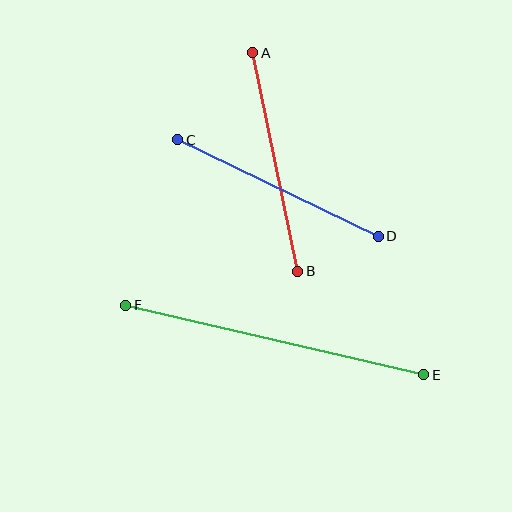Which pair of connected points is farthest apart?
Points E and F are farthest apart.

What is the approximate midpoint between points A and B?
The midpoint is at approximately (275, 162) pixels.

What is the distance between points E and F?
The distance is approximately 306 pixels.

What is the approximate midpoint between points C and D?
The midpoint is at approximately (278, 188) pixels.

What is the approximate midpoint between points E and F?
The midpoint is at approximately (275, 340) pixels.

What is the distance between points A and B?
The distance is approximately 223 pixels.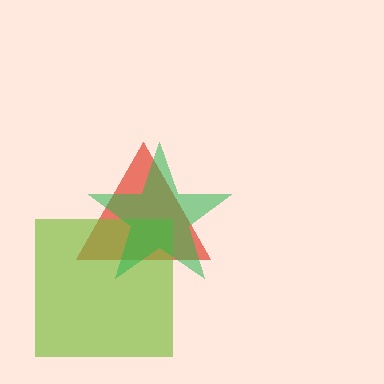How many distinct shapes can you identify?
There are 3 distinct shapes: a red triangle, a lime square, a green star.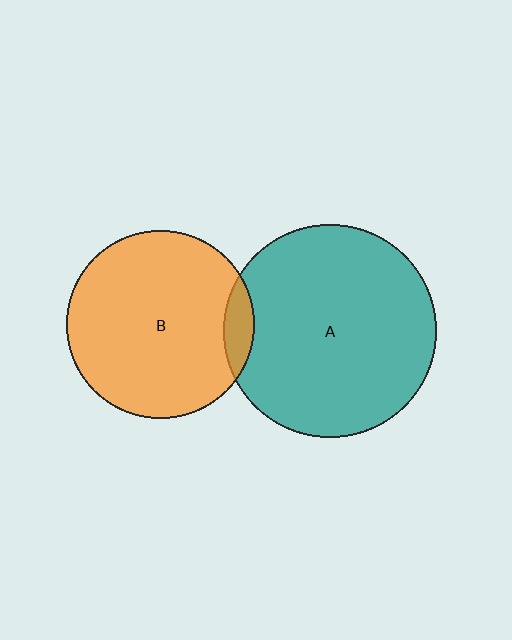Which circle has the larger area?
Circle A (teal).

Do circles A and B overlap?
Yes.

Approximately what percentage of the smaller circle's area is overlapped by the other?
Approximately 10%.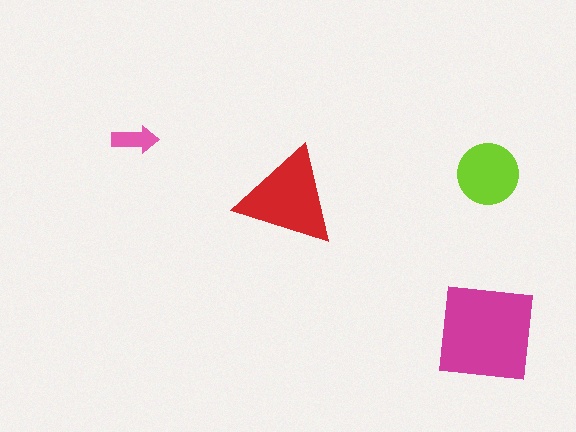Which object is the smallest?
The pink arrow.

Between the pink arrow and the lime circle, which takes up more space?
The lime circle.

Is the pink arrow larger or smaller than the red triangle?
Smaller.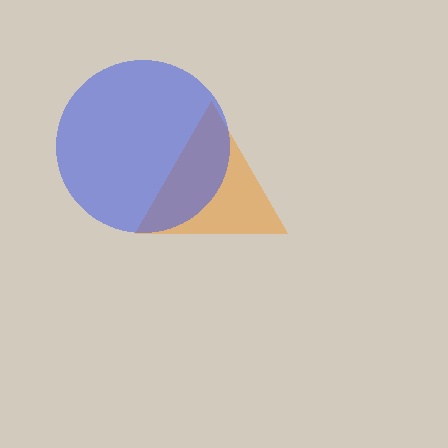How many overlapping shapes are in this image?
There are 2 overlapping shapes in the image.